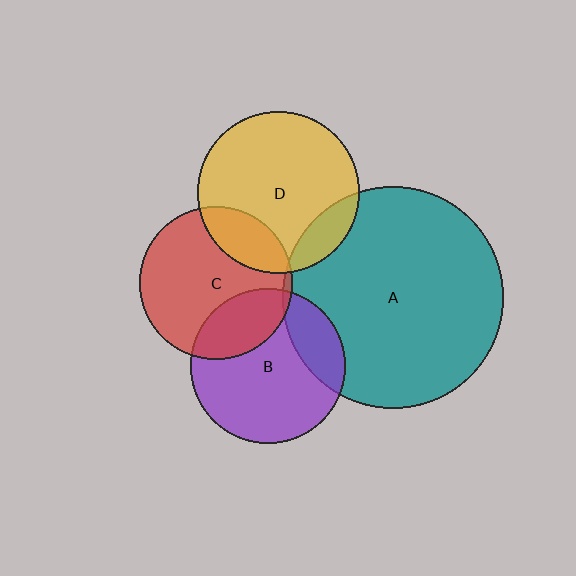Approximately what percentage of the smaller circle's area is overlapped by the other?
Approximately 15%.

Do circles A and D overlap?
Yes.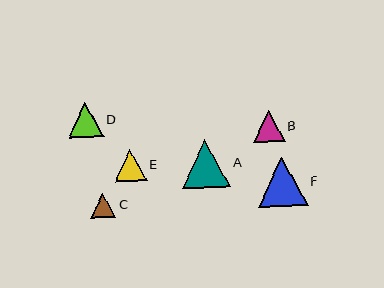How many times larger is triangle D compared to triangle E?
Triangle D is approximately 1.1 times the size of triangle E.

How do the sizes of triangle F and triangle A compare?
Triangle F and triangle A are approximately the same size.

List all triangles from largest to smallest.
From largest to smallest: F, A, D, B, E, C.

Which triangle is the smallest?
Triangle C is the smallest with a size of approximately 25 pixels.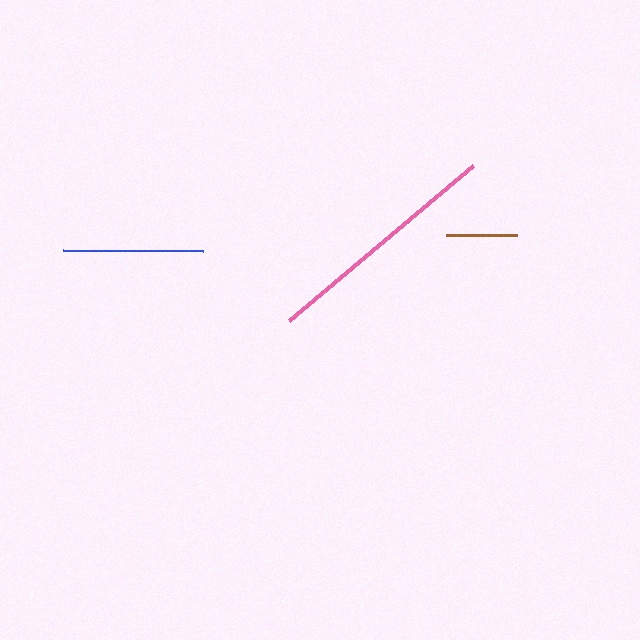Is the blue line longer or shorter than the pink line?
The pink line is longer than the blue line.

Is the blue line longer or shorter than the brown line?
The blue line is longer than the brown line.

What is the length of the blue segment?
The blue segment is approximately 140 pixels long.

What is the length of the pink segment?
The pink segment is approximately 240 pixels long.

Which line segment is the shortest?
The brown line is the shortest at approximately 71 pixels.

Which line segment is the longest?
The pink line is the longest at approximately 240 pixels.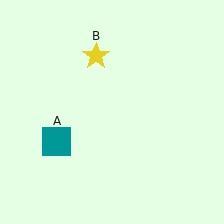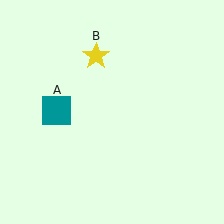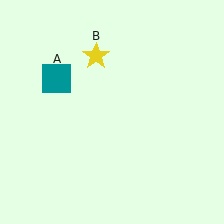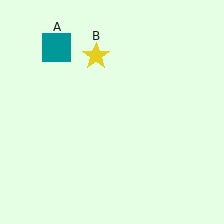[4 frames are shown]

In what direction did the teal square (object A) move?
The teal square (object A) moved up.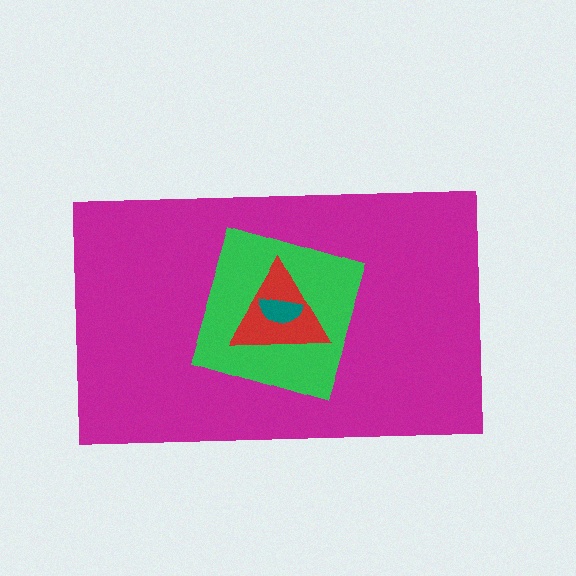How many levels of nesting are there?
4.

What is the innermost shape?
The teal semicircle.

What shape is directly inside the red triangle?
The teal semicircle.